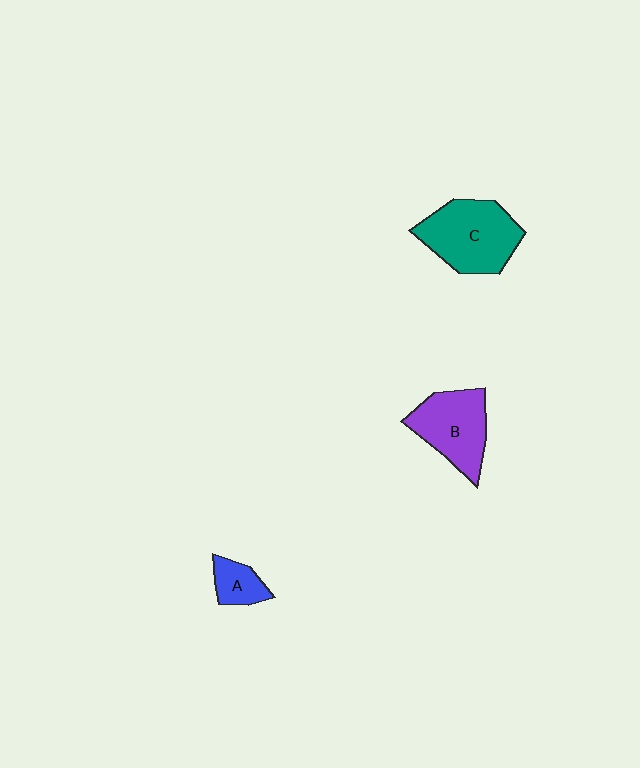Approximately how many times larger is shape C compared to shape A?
Approximately 2.9 times.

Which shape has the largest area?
Shape C (teal).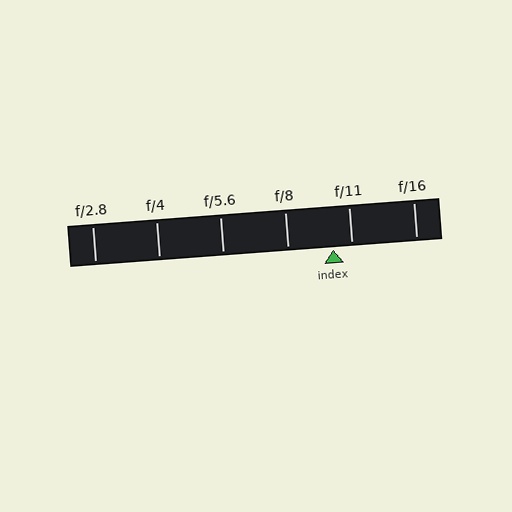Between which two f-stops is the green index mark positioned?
The index mark is between f/8 and f/11.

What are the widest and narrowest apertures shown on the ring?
The widest aperture shown is f/2.8 and the narrowest is f/16.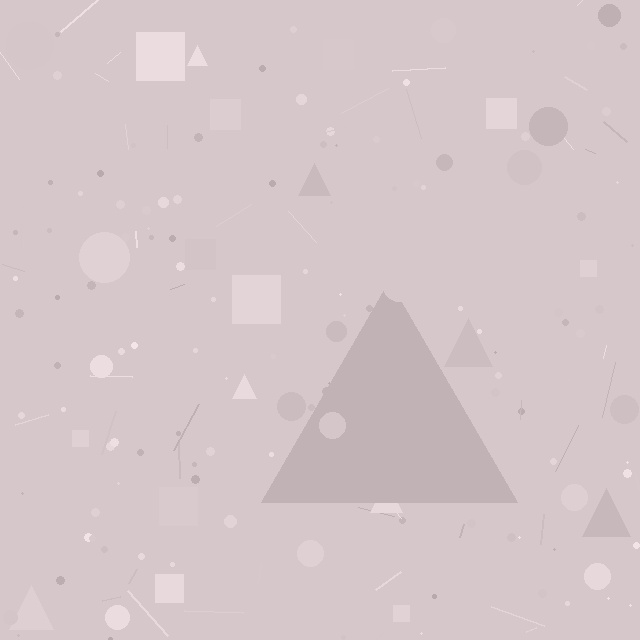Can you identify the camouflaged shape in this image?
The camouflaged shape is a triangle.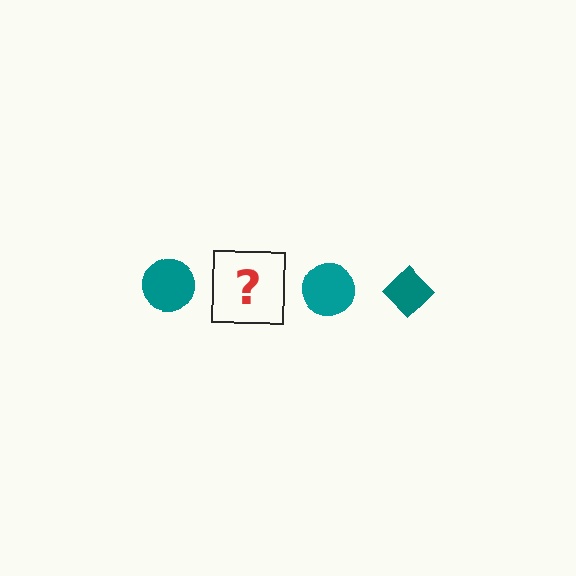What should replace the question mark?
The question mark should be replaced with a teal diamond.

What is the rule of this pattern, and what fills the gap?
The rule is that the pattern cycles through circle, diamond shapes in teal. The gap should be filled with a teal diamond.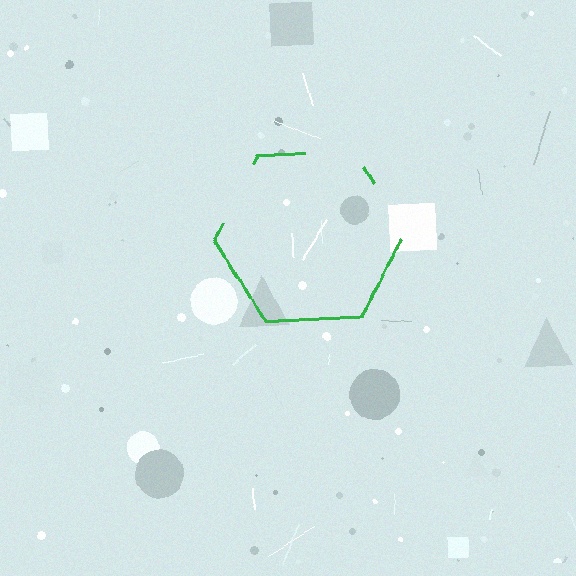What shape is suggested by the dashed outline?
The dashed outline suggests a hexagon.